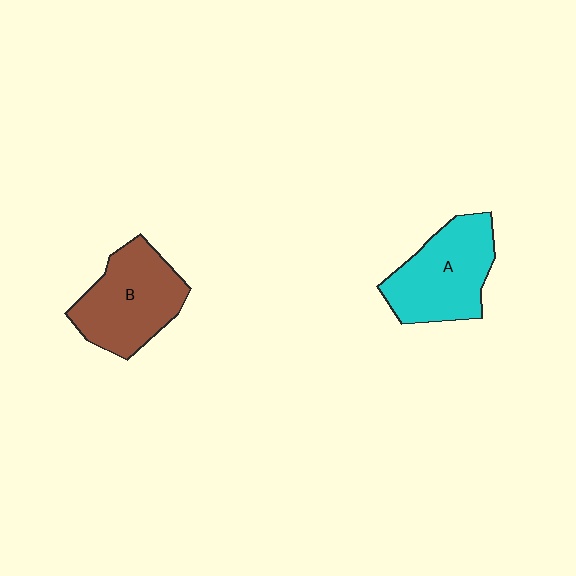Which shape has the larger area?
Shape B (brown).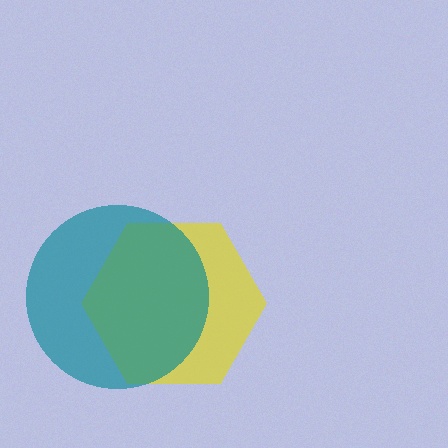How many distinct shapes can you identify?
There are 2 distinct shapes: a yellow hexagon, a teal circle.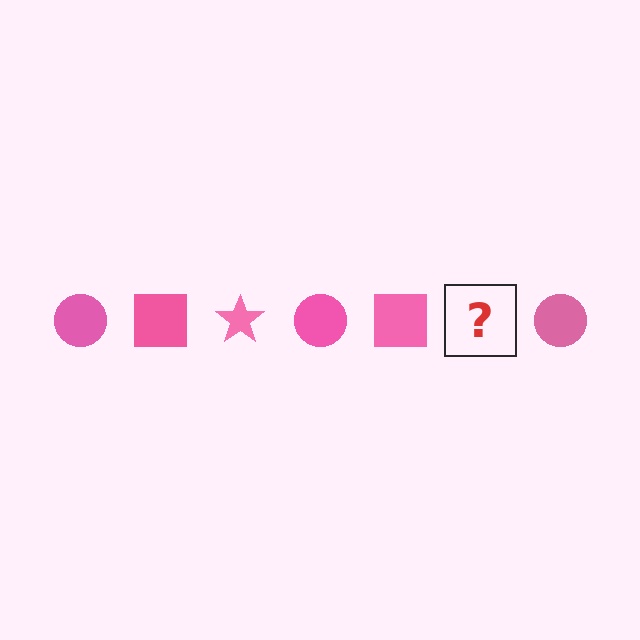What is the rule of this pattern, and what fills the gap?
The rule is that the pattern cycles through circle, square, star shapes in pink. The gap should be filled with a pink star.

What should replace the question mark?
The question mark should be replaced with a pink star.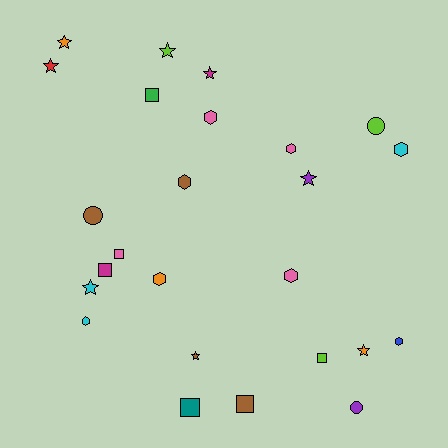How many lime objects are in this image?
There are 3 lime objects.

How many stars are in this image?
There are 8 stars.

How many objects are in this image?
There are 25 objects.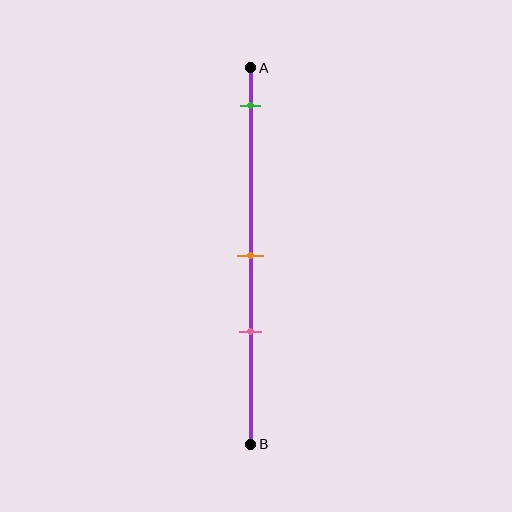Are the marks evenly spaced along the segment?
No, the marks are not evenly spaced.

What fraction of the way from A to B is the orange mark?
The orange mark is approximately 50% (0.5) of the way from A to B.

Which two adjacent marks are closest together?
The orange and pink marks are the closest adjacent pair.